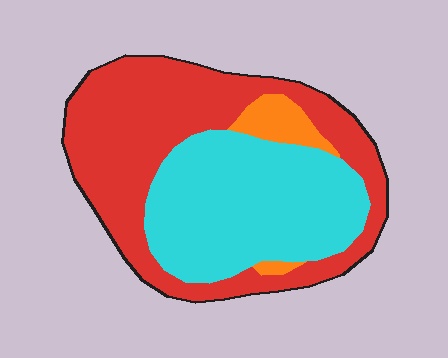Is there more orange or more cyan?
Cyan.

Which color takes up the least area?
Orange, at roughly 5%.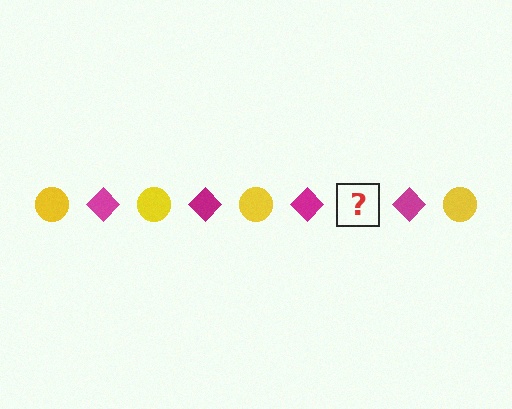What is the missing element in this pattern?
The missing element is a yellow circle.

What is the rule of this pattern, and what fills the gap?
The rule is that the pattern alternates between yellow circle and magenta diamond. The gap should be filled with a yellow circle.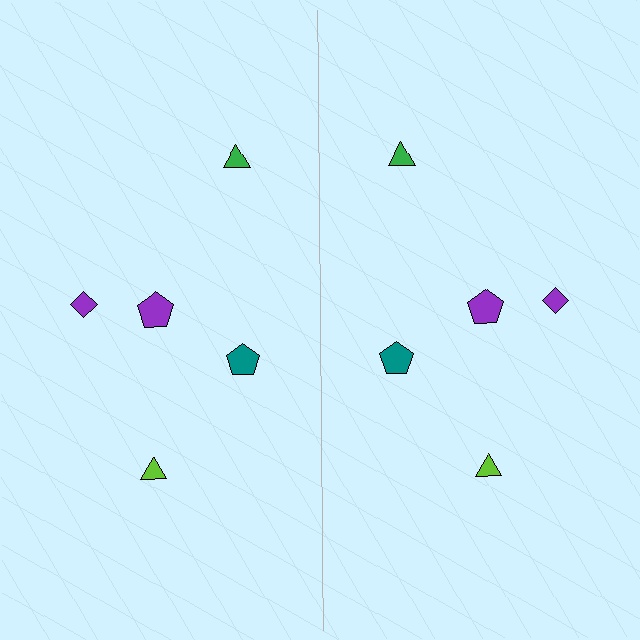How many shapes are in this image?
There are 10 shapes in this image.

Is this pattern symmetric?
Yes, this pattern has bilateral (reflection) symmetry.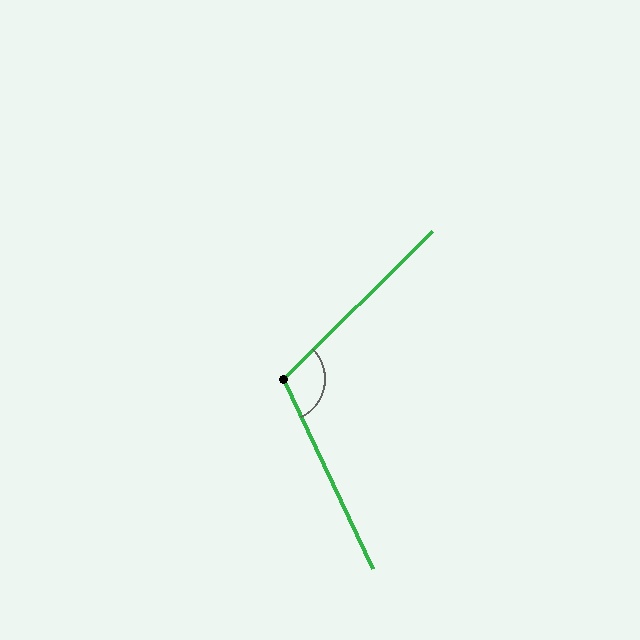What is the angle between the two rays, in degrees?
Approximately 110 degrees.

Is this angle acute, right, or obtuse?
It is obtuse.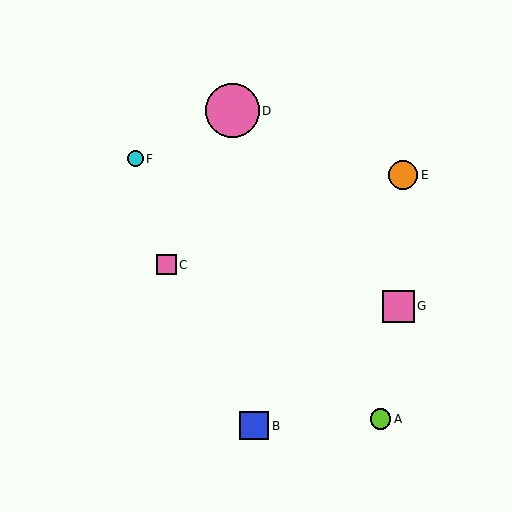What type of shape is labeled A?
Shape A is a lime circle.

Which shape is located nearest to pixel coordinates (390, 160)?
The orange circle (labeled E) at (403, 175) is nearest to that location.